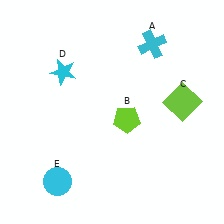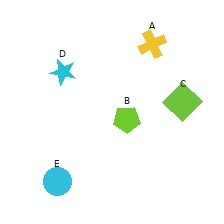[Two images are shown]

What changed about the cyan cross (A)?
In Image 1, A is cyan. In Image 2, it changed to yellow.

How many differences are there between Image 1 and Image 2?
There is 1 difference between the two images.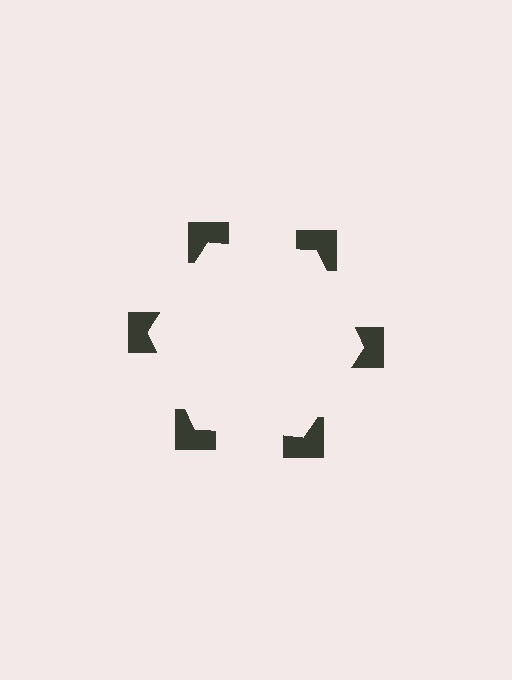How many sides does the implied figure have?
6 sides.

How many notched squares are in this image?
There are 6 — one at each vertex of the illusory hexagon.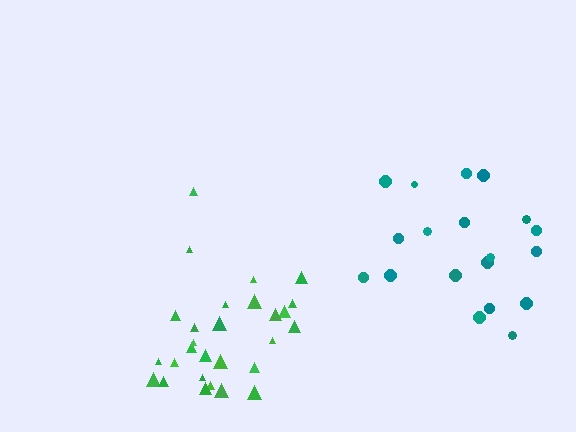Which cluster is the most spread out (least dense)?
Green.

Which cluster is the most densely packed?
Teal.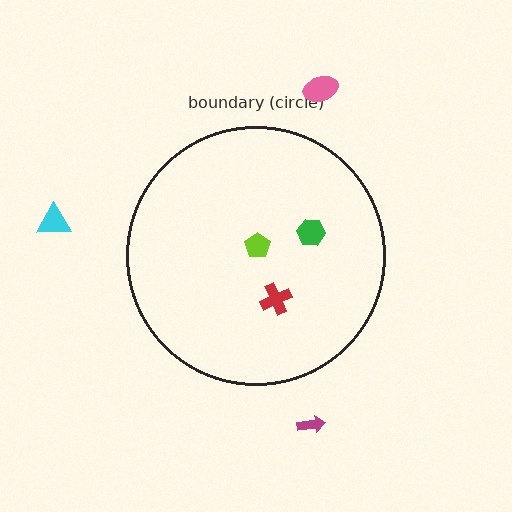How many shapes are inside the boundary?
3 inside, 3 outside.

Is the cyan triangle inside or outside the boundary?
Outside.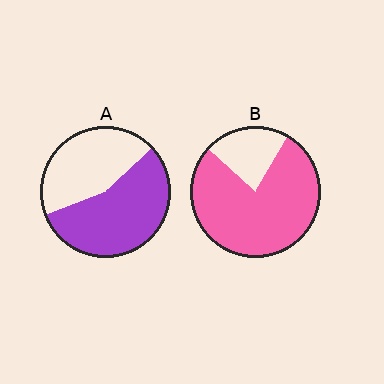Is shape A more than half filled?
Yes.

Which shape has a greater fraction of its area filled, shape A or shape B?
Shape B.